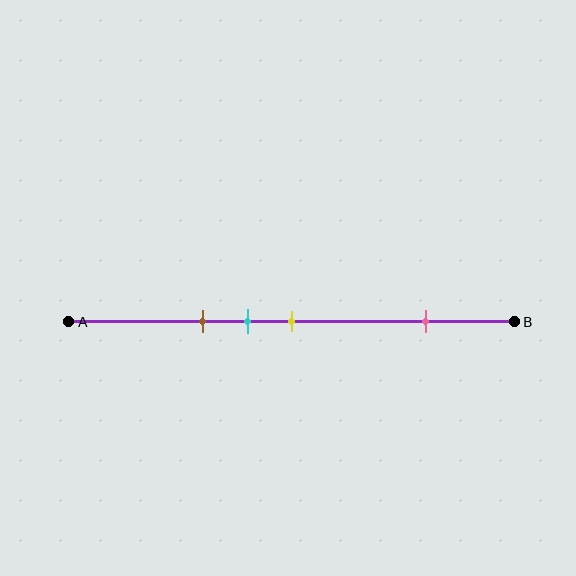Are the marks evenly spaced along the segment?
No, the marks are not evenly spaced.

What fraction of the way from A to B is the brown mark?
The brown mark is approximately 30% (0.3) of the way from A to B.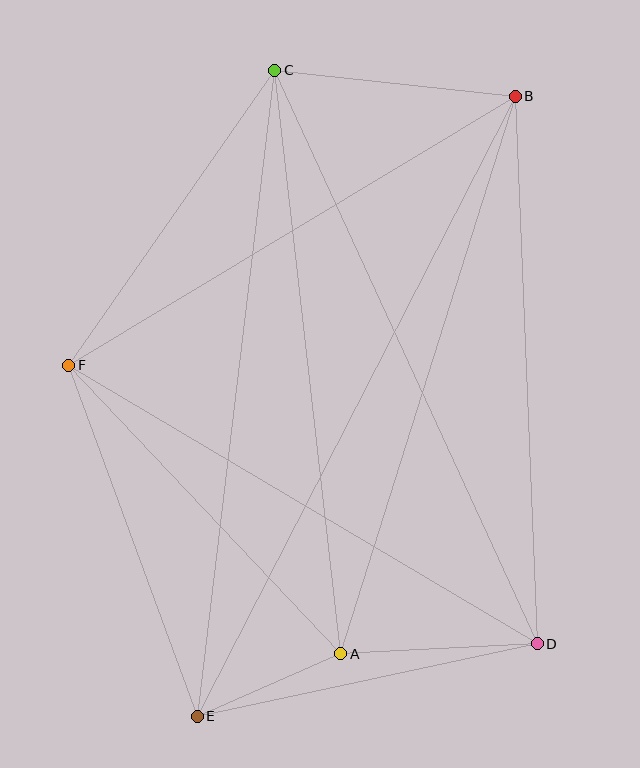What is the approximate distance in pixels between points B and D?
The distance between B and D is approximately 548 pixels.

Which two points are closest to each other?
Points A and E are closest to each other.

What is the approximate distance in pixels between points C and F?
The distance between C and F is approximately 360 pixels.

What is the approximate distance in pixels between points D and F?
The distance between D and F is approximately 545 pixels.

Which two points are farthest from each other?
Points B and E are farthest from each other.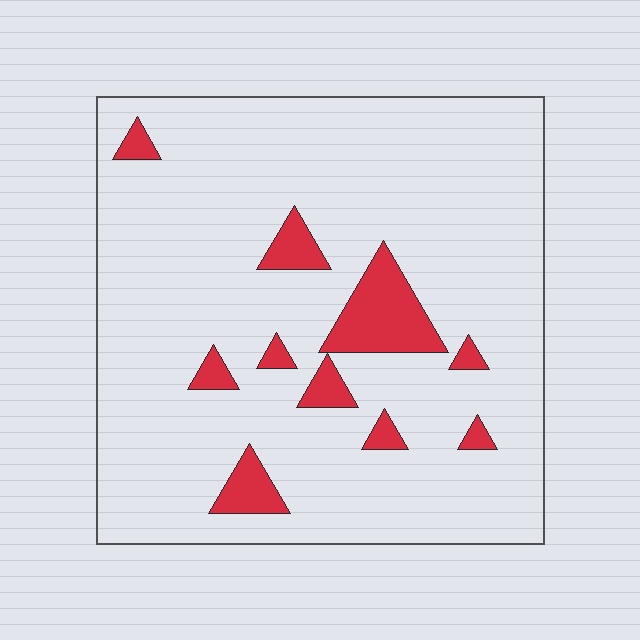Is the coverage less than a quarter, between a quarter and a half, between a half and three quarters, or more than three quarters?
Less than a quarter.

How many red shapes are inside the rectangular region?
10.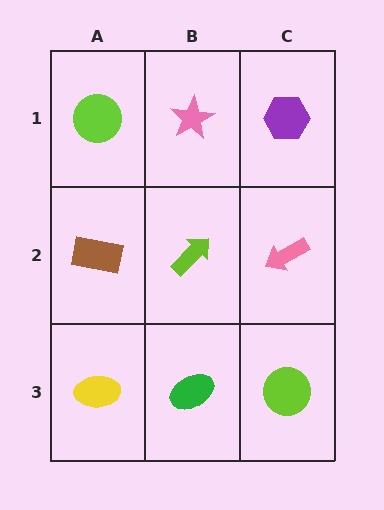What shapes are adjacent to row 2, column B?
A pink star (row 1, column B), a green ellipse (row 3, column B), a brown rectangle (row 2, column A), a pink arrow (row 2, column C).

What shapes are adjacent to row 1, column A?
A brown rectangle (row 2, column A), a pink star (row 1, column B).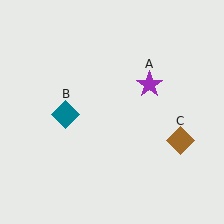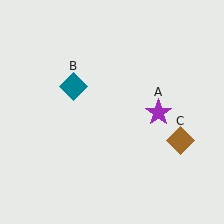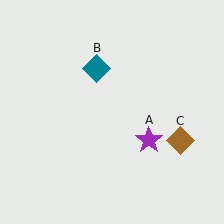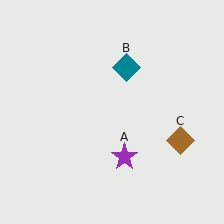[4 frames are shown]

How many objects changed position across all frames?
2 objects changed position: purple star (object A), teal diamond (object B).